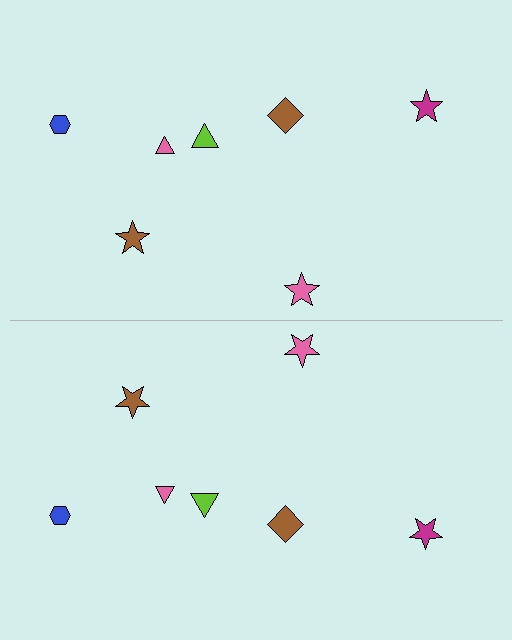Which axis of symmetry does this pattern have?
The pattern has a horizontal axis of symmetry running through the center of the image.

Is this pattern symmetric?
Yes, this pattern has bilateral (reflection) symmetry.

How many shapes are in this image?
There are 14 shapes in this image.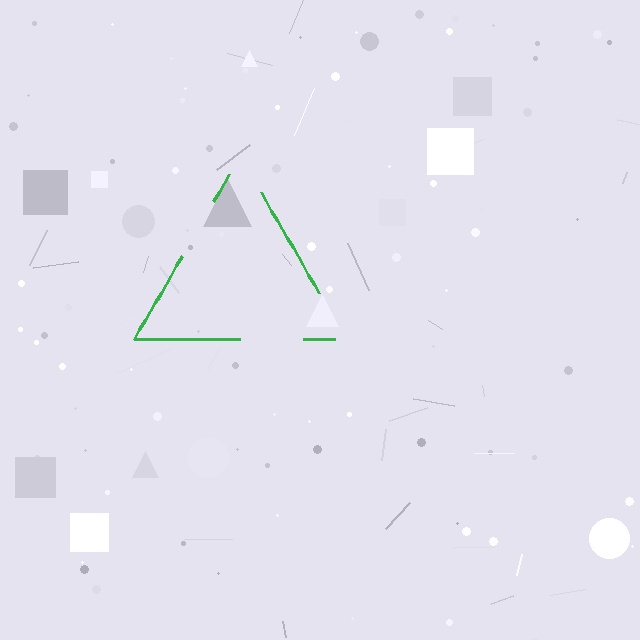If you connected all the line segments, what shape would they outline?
They would outline a triangle.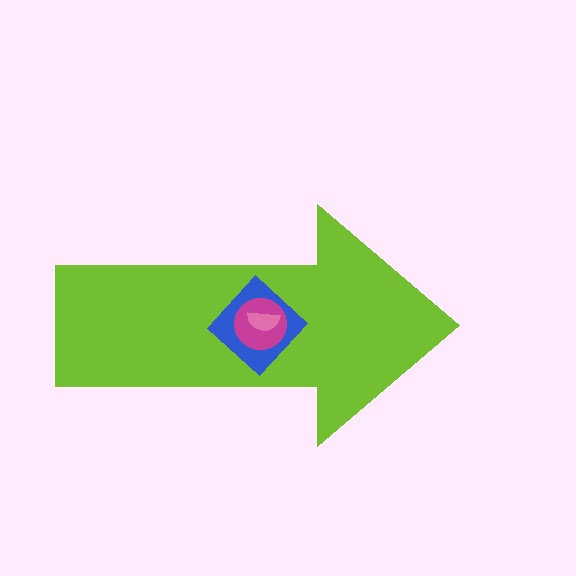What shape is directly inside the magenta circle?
The pink semicircle.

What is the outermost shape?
The lime arrow.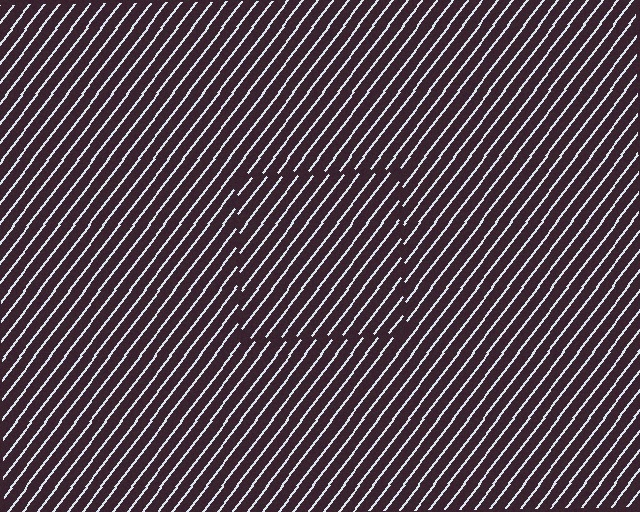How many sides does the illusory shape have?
4 sides — the line-ends trace a square.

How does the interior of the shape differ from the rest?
The interior of the shape contains the same grating, shifted by half a period — the contour is defined by the phase discontinuity where line-ends from the inner and outer gratings abut.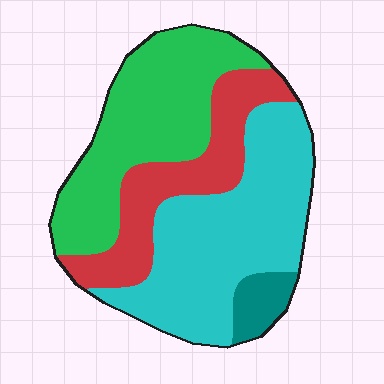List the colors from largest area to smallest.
From largest to smallest: cyan, green, red, teal.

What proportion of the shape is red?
Red takes up about one fifth (1/5) of the shape.